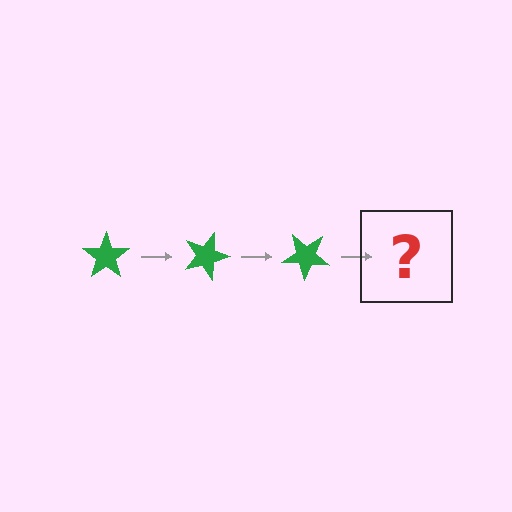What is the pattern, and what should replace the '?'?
The pattern is that the star rotates 20 degrees each step. The '?' should be a green star rotated 60 degrees.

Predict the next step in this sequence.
The next step is a green star rotated 60 degrees.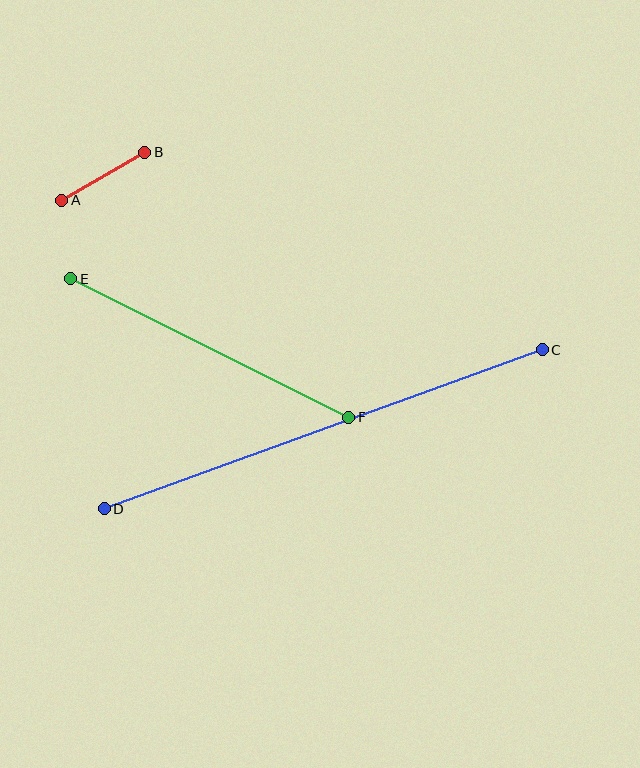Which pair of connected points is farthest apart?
Points C and D are farthest apart.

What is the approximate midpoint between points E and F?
The midpoint is at approximately (210, 348) pixels.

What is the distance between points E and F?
The distance is approximately 311 pixels.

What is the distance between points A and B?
The distance is approximately 96 pixels.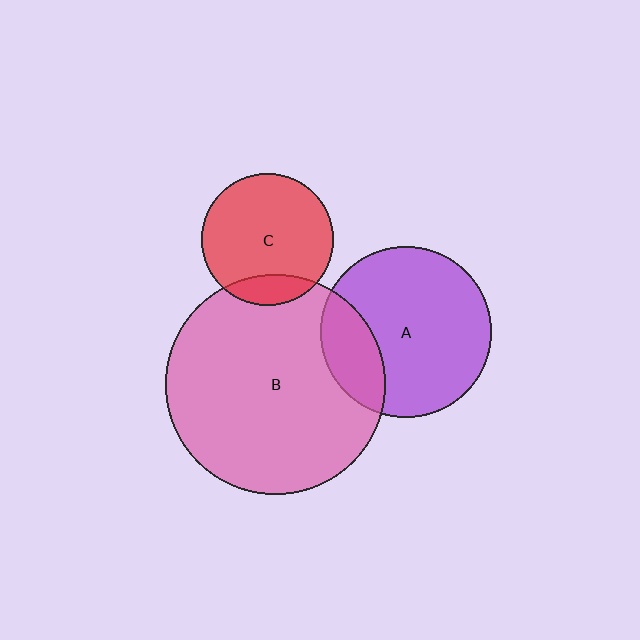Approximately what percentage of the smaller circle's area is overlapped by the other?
Approximately 15%.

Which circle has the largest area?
Circle B (pink).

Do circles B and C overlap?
Yes.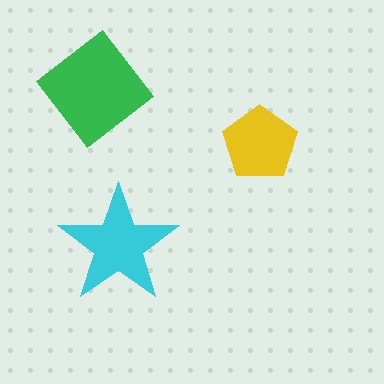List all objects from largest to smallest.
The green diamond, the cyan star, the yellow pentagon.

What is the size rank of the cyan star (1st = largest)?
2nd.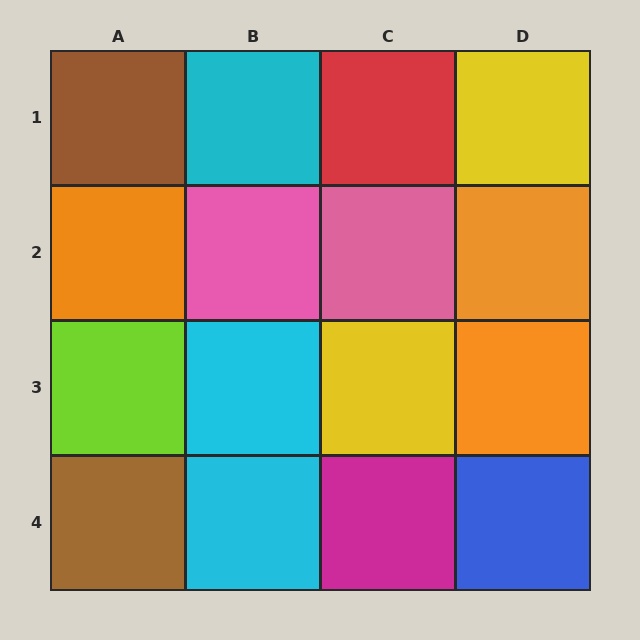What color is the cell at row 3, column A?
Lime.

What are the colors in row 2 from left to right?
Orange, pink, pink, orange.